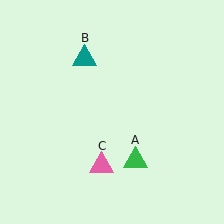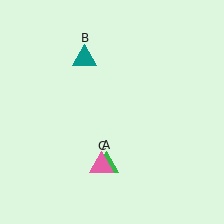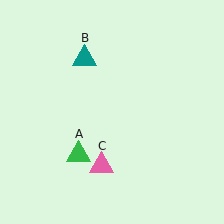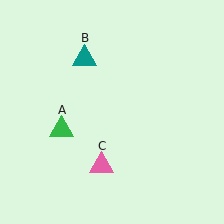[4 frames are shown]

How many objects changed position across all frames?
1 object changed position: green triangle (object A).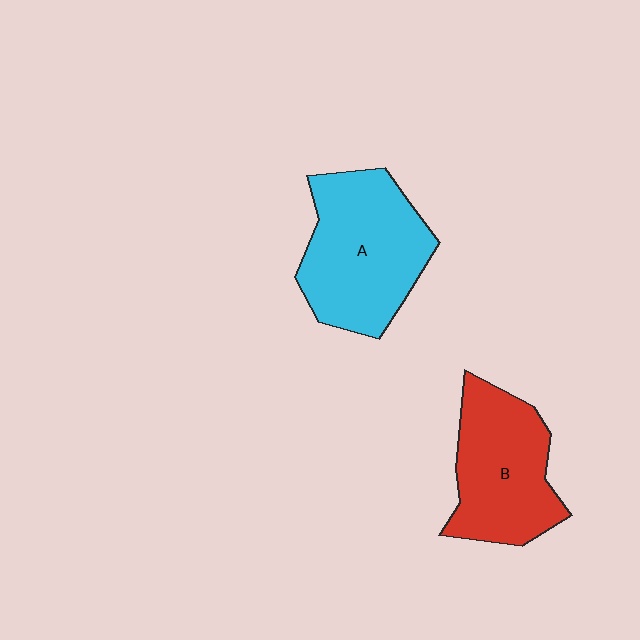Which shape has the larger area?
Shape A (cyan).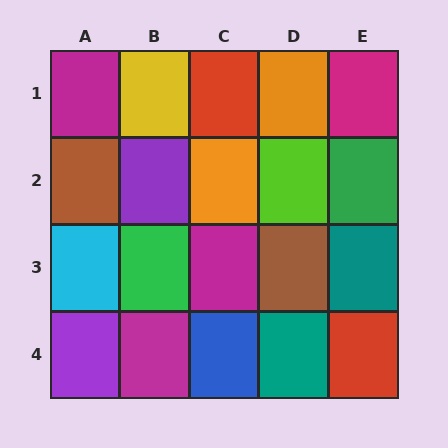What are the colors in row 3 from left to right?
Cyan, green, magenta, brown, teal.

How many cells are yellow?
1 cell is yellow.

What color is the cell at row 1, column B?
Yellow.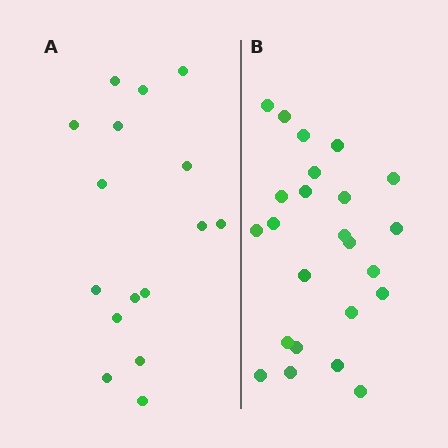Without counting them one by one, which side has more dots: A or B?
Region B (the right region) has more dots.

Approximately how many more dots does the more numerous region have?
Region B has roughly 8 or so more dots than region A.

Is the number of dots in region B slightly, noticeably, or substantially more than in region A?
Region B has substantially more. The ratio is roughly 1.5 to 1.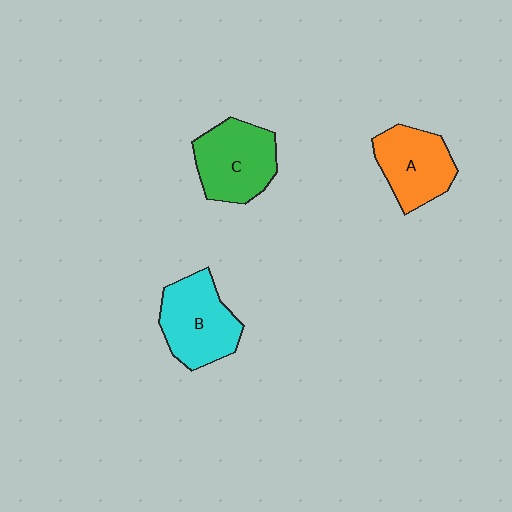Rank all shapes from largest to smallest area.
From largest to smallest: B (cyan), C (green), A (orange).